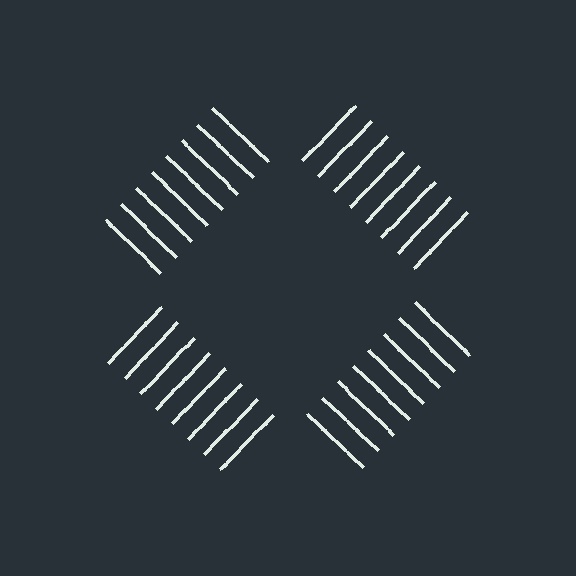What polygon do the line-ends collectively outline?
An illusory square — the line segments terminate on its edges but no continuous stroke is drawn.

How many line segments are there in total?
32 — 8 along each of the 4 edges.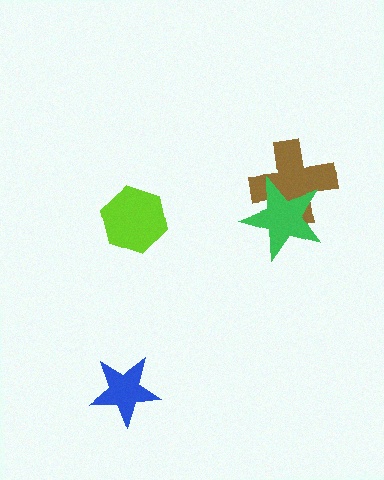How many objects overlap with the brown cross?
1 object overlaps with the brown cross.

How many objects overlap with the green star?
1 object overlaps with the green star.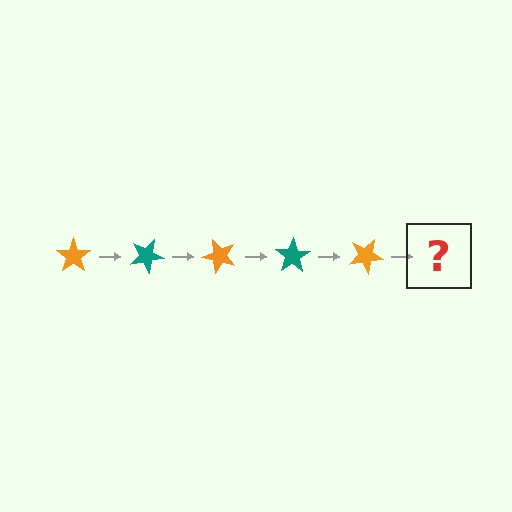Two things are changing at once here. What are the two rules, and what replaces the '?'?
The two rules are that it rotates 25 degrees each step and the color cycles through orange and teal. The '?' should be a teal star, rotated 125 degrees from the start.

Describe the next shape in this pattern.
It should be a teal star, rotated 125 degrees from the start.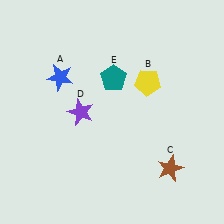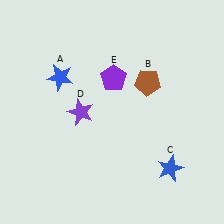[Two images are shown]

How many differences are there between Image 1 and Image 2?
There are 3 differences between the two images.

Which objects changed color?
B changed from yellow to brown. C changed from brown to blue. E changed from teal to purple.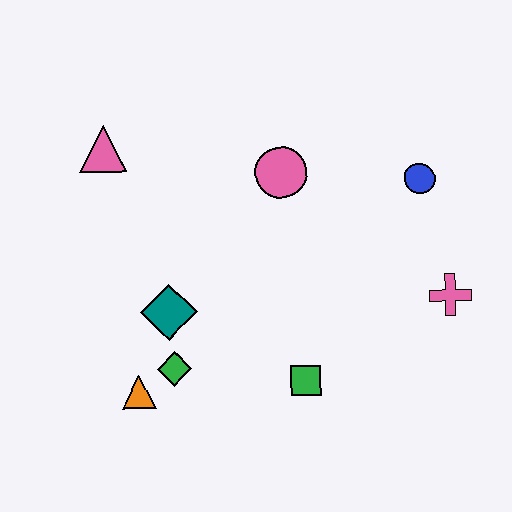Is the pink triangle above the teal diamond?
Yes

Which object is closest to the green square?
The green diamond is closest to the green square.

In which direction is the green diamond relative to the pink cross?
The green diamond is to the left of the pink cross.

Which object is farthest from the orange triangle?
The blue circle is farthest from the orange triangle.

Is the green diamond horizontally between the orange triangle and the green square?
Yes